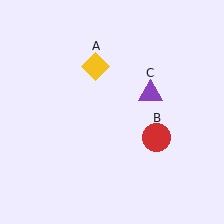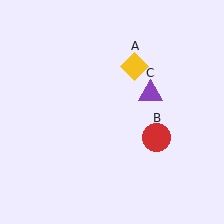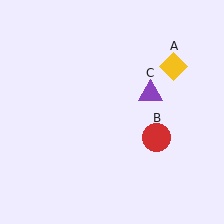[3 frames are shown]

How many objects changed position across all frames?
1 object changed position: yellow diamond (object A).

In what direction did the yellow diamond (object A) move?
The yellow diamond (object A) moved right.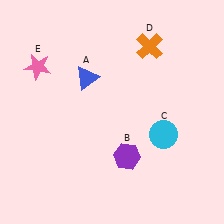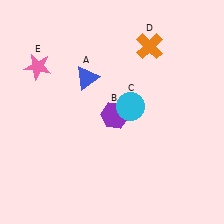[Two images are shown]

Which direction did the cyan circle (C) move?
The cyan circle (C) moved left.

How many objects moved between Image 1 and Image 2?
2 objects moved between the two images.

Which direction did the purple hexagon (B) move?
The purple hexagon (B) moved up.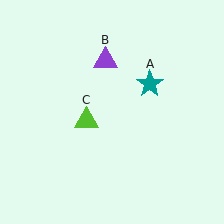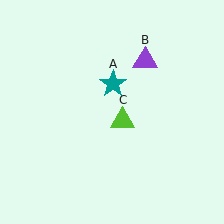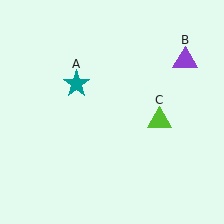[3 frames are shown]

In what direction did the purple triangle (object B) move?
The purple triangle (object B) moved right.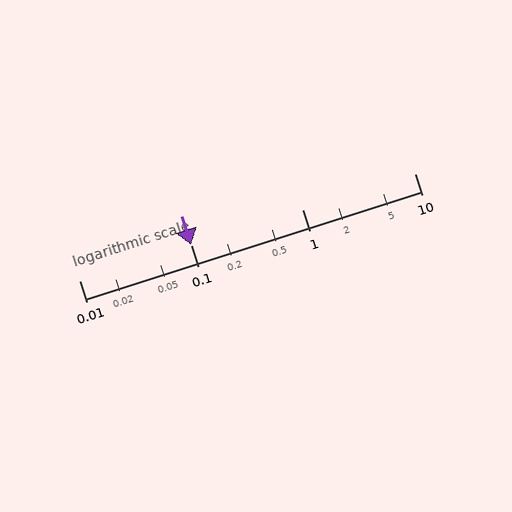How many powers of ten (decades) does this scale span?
The scale spans 3 decades, from 0.01 to 10.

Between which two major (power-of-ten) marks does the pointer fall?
The pointer is between 0.1 and 1.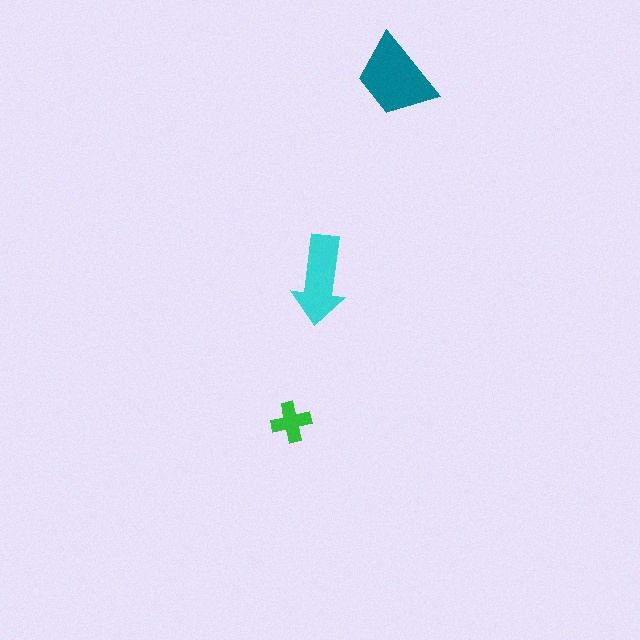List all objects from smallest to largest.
The green cross, the cyan arrow, the teal trapezoid.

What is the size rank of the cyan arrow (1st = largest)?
2nd.